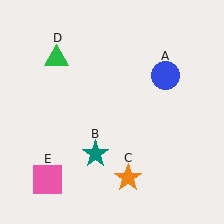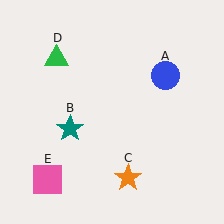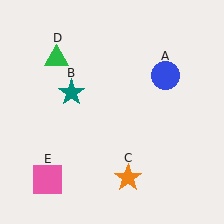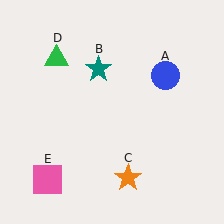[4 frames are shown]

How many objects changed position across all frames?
1 object changed position: teal star (object B).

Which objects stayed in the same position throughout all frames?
Blue circle (object A) and orange star (object C) and green triangle (object D) and pink square (object E) remained stationary.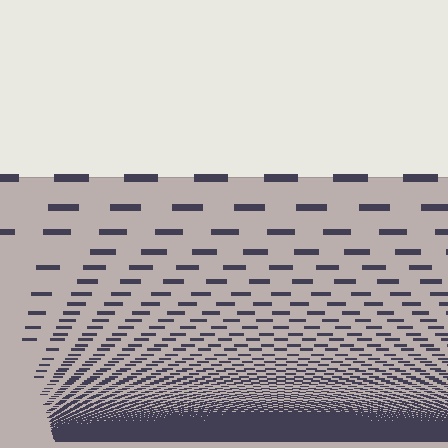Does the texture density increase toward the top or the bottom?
Density increases toward the bottom.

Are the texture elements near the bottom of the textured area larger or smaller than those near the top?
Smaller. The gradient is inverted — elements near the bottom are smaller and denser.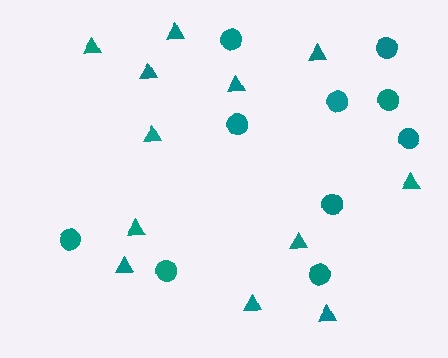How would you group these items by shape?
There are 2 groups: one group of circles (10) and one group of triangles (12).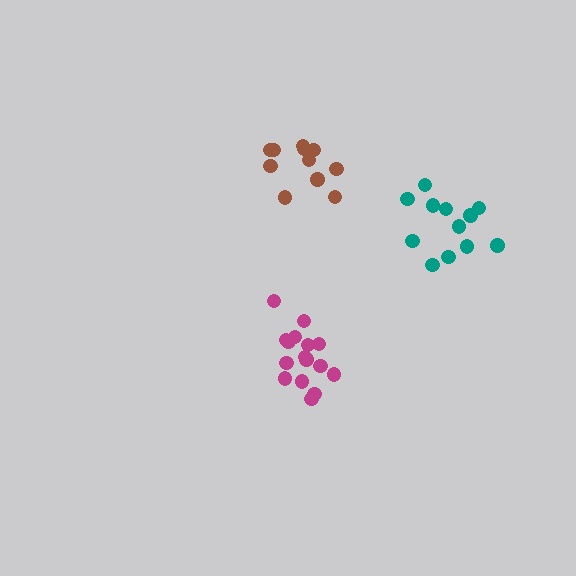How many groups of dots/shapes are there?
There are 3 groups.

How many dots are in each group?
Group 1: 16 dots, Group 2: 12 dots, Group 3: 12 dots (40 total).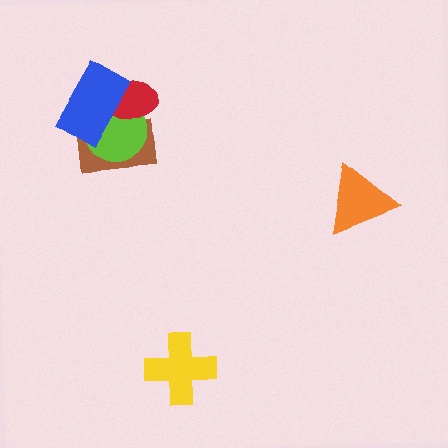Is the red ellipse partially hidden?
Yes, it is partially covered by another shape.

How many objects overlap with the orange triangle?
0 objects overlap with the orange triangle.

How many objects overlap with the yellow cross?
0 objects overlap with the yellow cross.